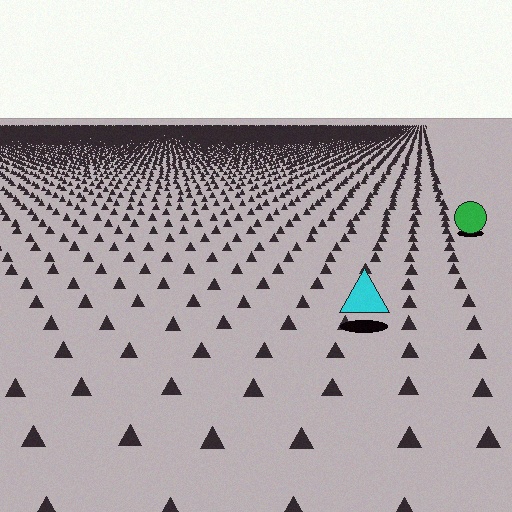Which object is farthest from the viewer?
The green circle is farthest from the viewer. It appears smaller and the ground texture around it is denser.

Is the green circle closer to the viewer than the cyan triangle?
No. The cyan triangle is closer — you can tell from the texture gradient: the ground texture is coarser near it.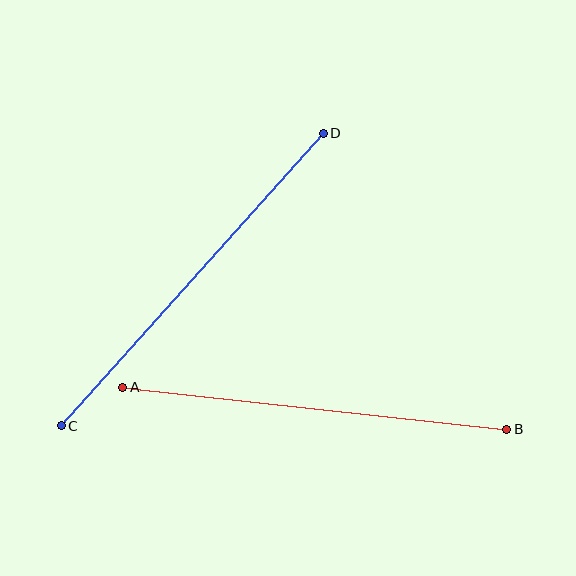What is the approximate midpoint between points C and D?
The midpoint is at approximately (192, 280) pixels.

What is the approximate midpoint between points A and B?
The midpoint is at approximately (315, 408) pixels.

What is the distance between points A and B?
The distance is approximately 386 pixels.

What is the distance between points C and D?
The distance is approximately 393 pixels.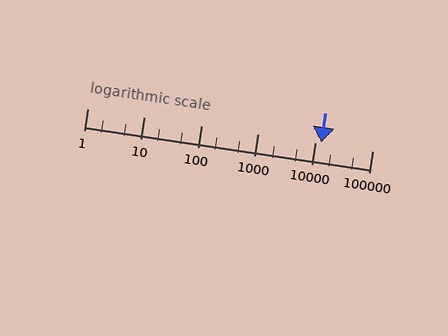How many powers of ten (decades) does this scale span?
The scale spans 5 decades, from 1 to 100000.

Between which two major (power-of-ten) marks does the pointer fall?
The pointer is between 10000 and 100000.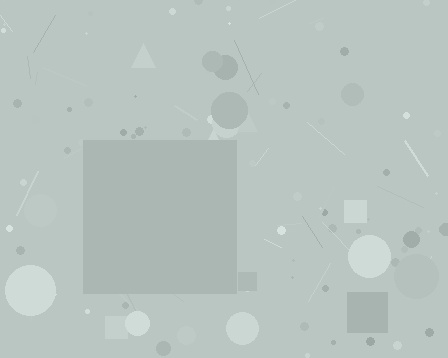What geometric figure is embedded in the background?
A square is embedded in the background.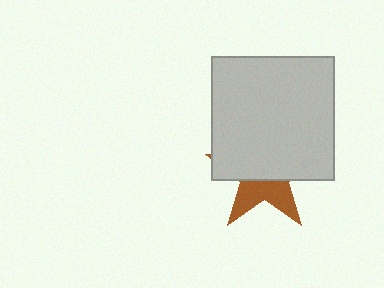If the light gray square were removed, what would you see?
You would see the complete brown star.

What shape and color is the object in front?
The object in front is a light gray square.